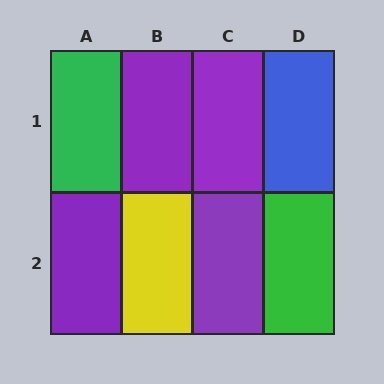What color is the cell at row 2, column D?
Green.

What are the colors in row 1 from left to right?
Green, purple, purple, blue.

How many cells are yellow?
1 cell is yellow.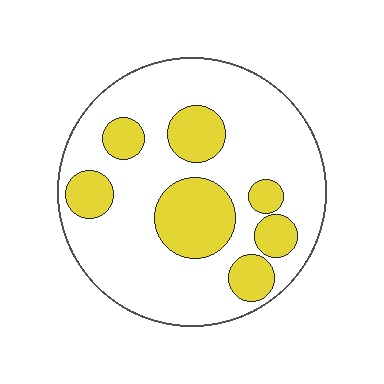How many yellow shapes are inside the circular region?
7.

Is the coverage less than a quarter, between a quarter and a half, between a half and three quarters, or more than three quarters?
Between a quarter and a half.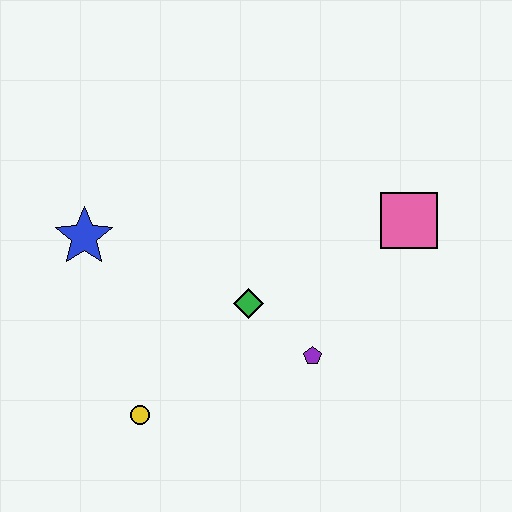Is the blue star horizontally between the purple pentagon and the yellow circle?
No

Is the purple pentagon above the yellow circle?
Yes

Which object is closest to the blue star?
The green diamond is closest to the blue star.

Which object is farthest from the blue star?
The pink square is farthest from the blue star.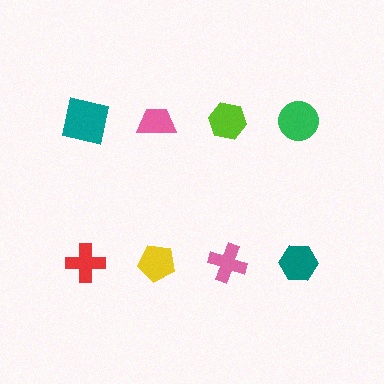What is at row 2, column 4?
A teal hexagon.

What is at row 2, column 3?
A pink cross.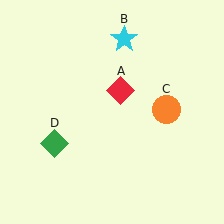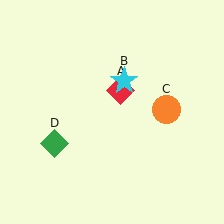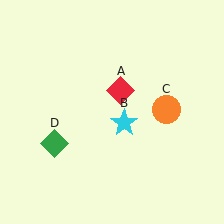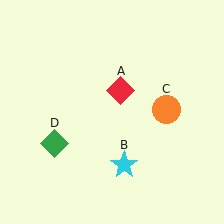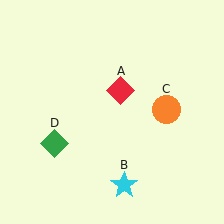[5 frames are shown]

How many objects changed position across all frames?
1 object changed position: cyan star (object B).